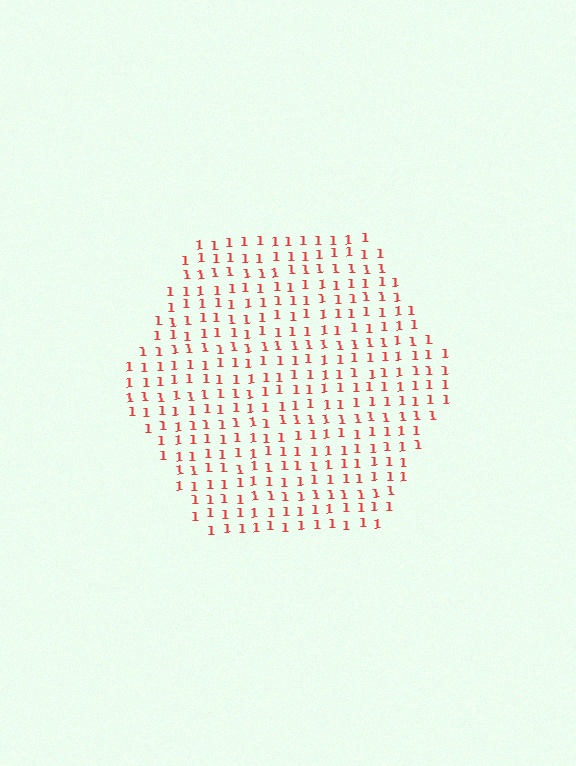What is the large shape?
The large shape is a hexagon.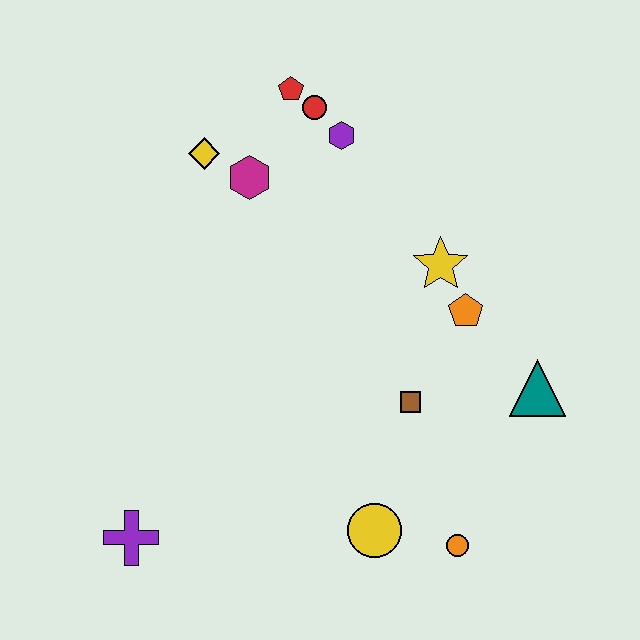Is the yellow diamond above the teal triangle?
Yes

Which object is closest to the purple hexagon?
The red circle is closest to the purple hexagon.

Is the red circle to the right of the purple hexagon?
No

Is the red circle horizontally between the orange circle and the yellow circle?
No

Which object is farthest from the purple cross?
The red pentagon is farthest from the purple cross.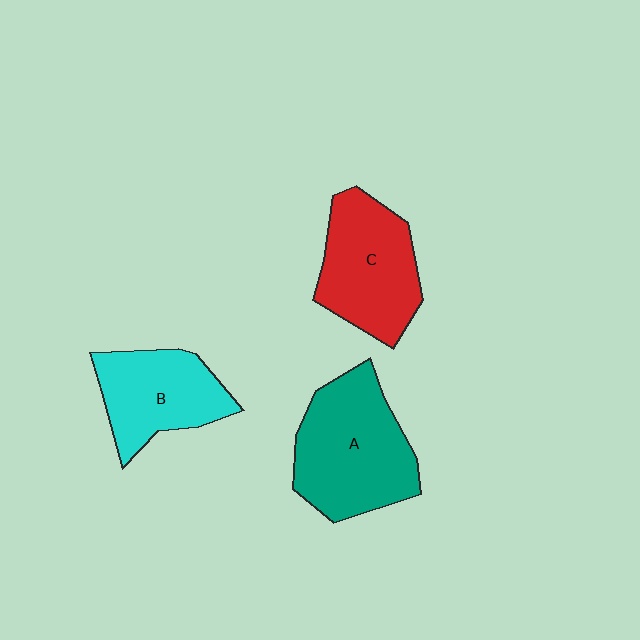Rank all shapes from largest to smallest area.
From largest to smallest: A (teal), C (red), B (cyan).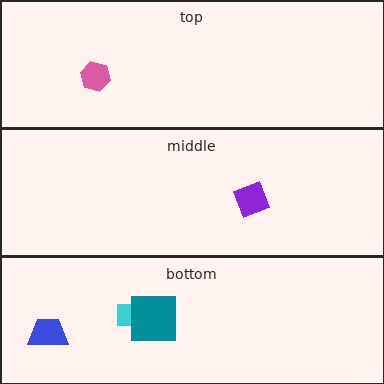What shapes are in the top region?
The pink hexagon.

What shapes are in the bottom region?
The cyan rectangle, the blue trapezoid, the teal square.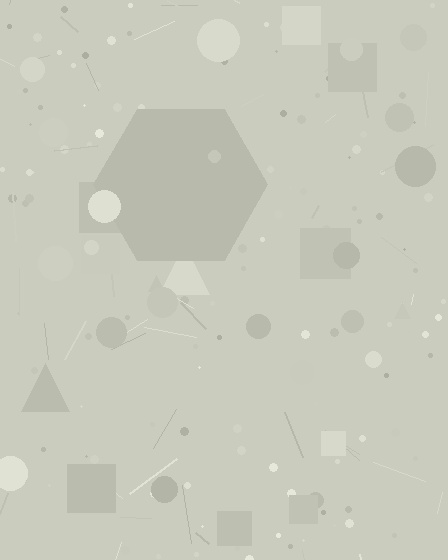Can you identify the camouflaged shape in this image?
The camouflaged shape is a hexagon.